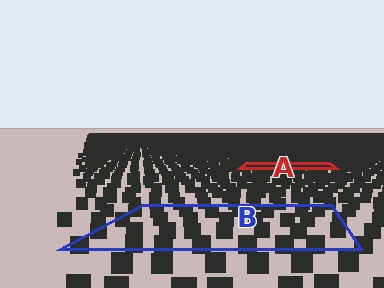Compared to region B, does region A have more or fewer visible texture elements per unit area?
Region A has more texture elements per unit area — they are packed more densely because it is farther away.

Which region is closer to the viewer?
Region B is closer. The texture elements there are larger and more spread out.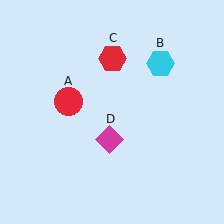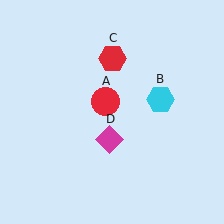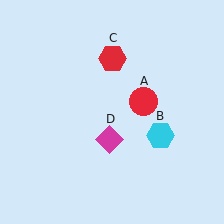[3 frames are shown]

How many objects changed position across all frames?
2 objects changed position: red circle (object A), cyan hexagon (object B).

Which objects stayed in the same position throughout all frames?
Red hexagon (object C) and magenta diamond (object D) remained stationary.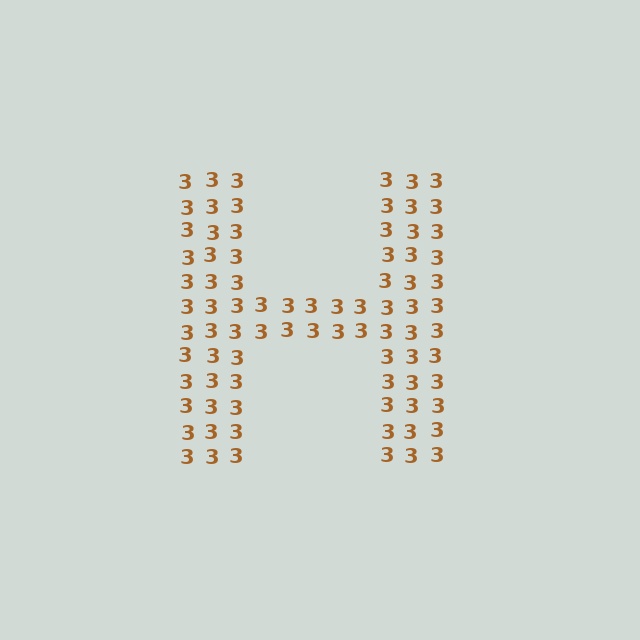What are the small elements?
The small elements are digit 3's.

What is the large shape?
The large shape is the letter H.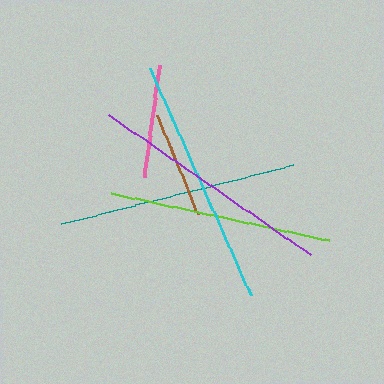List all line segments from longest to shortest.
From longest to shortest: cyan, purple, teal, lime, pink, brown.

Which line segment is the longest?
The cyan line is the longest at approximately 248 pixels.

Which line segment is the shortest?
The brown line is the shortest at approximately 107 pixels.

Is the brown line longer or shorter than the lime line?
The lime line is longer than the brown line.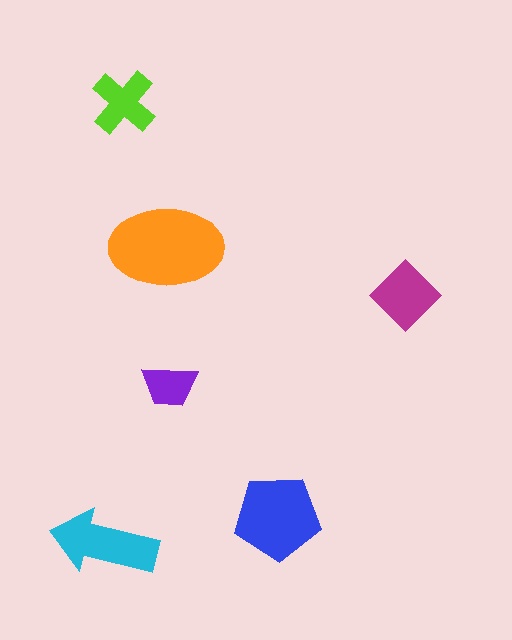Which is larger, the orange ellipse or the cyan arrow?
The orange ellipse.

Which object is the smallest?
The purple trapezoid.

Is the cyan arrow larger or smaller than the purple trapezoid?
Larger.